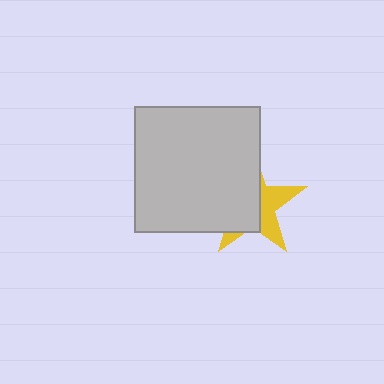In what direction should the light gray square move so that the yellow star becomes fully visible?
The light gray square should move left. That is the shortest direction to clear the overlap and leave the yellow star fully visible.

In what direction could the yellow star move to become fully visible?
The yellow star could move right. That would shift it out from behind the light gray square entirely.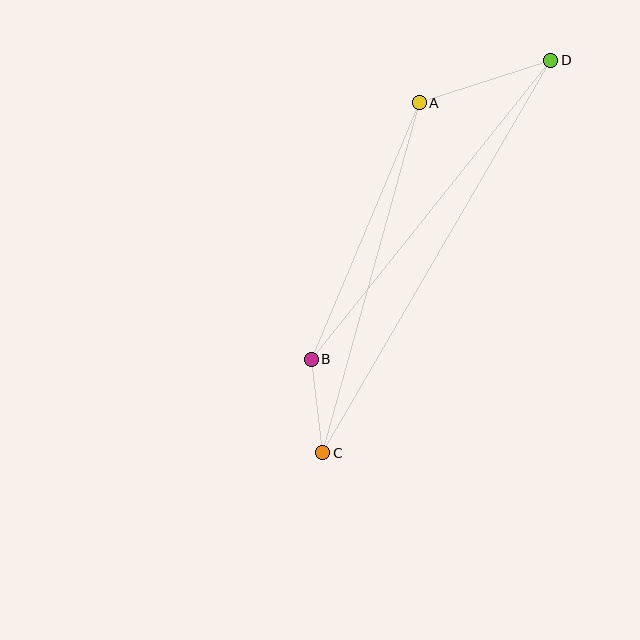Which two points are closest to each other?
Points B and C are closest to each other.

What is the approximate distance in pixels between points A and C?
The distance between A and C is approximately 363 pixels.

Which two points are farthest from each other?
Points C and D are farthest from each other.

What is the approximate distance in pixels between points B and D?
The distance between B and D is approximately 384 pixels.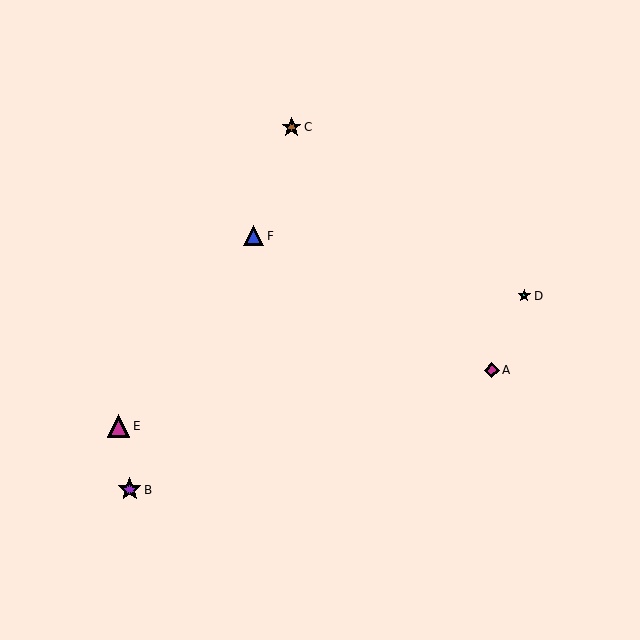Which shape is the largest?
The purple star (labeled B) is the largest.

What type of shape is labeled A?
Shape A is a magenta diamond.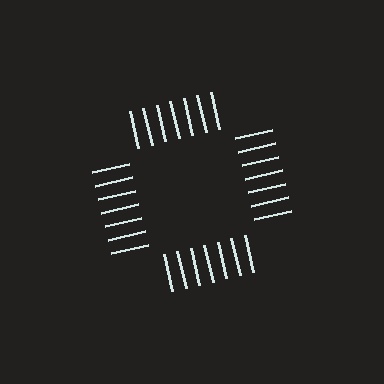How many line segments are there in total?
28 — 7 along each of the 4 edges.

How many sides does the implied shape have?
4 sides — the line-ends trace a square.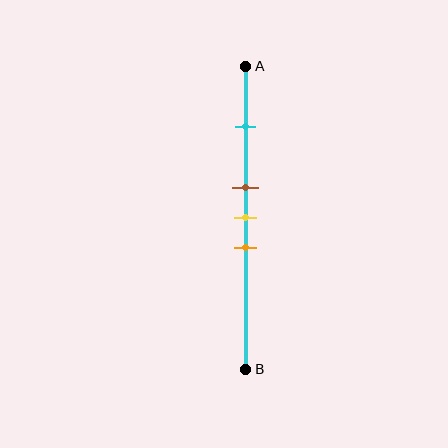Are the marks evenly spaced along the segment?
No, the marks are not evenly spaced.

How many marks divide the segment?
There are 4 marks dividing the segment.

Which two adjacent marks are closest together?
The brown and yellow marks are the closest adjacent pair.